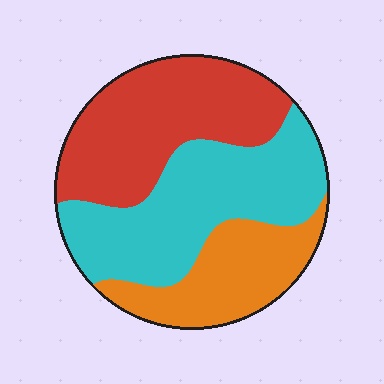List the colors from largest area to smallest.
From largest to smallest: cyan, red, orange.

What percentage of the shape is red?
Red takes up about three eighths (3/8) of the shape.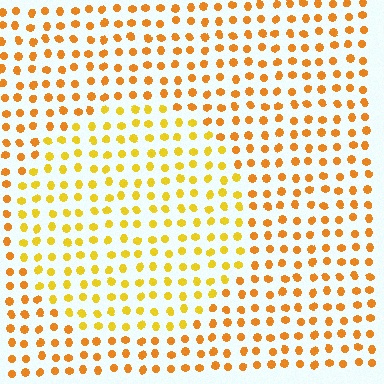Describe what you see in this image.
The image is filled with small orange elements in a uniform arrangement. A circle-shaped region is visible where the elements are tinted to a slightly different hue, forming a subtle color boundary.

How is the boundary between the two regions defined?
The boundary is defined purely by a slight shift in hue (about 22 degrees). Spacing, size, and orientation are identical on both sides.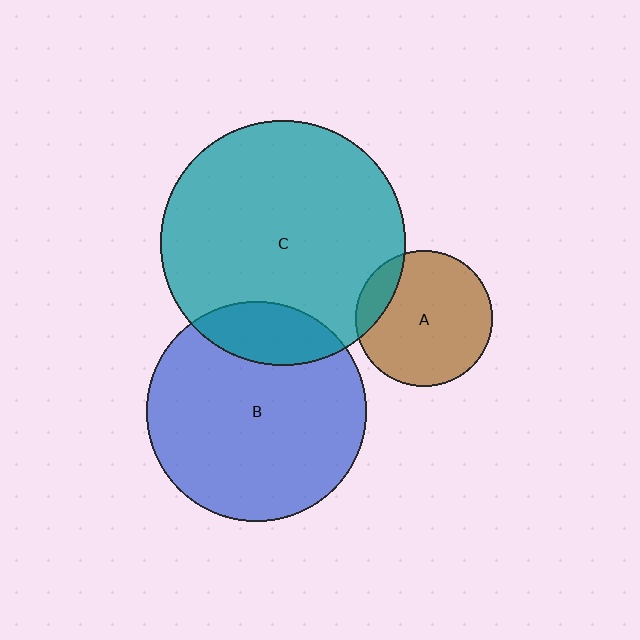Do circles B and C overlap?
Yes.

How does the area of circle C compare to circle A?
Approximately 3.2 times.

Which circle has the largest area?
Circle C (teal).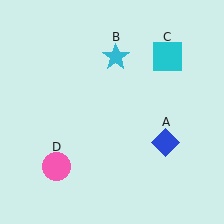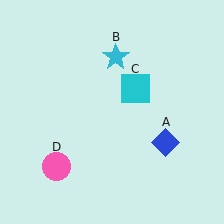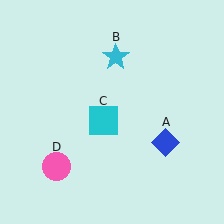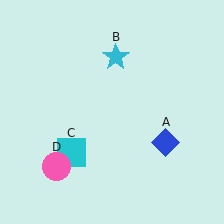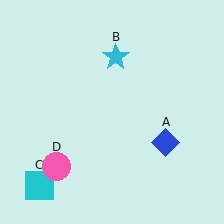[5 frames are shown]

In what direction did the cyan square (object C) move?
The cyan square (object C) moved down and to the left.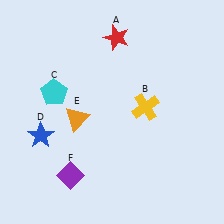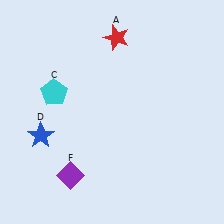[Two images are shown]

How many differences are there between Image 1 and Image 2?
There are 2 differences between the two images.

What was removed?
The yellow cross (B), the orange triangle (E) were removed in Image 2.